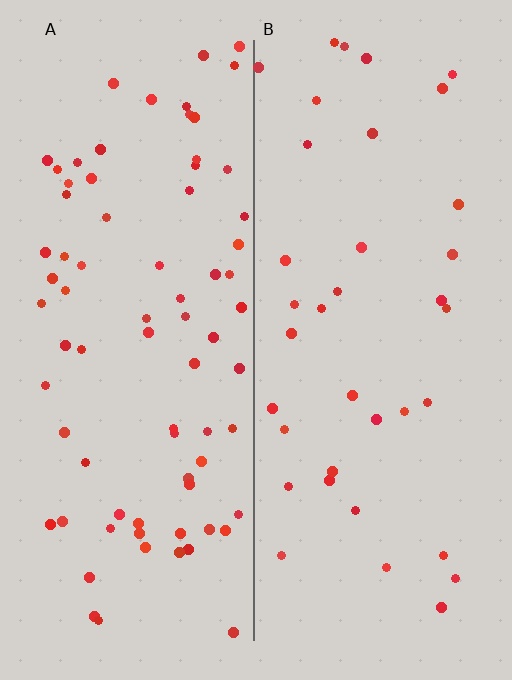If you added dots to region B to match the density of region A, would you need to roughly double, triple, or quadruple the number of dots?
Approximately double.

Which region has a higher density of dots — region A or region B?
A (the left).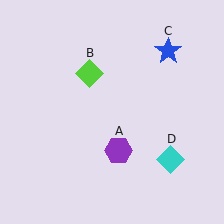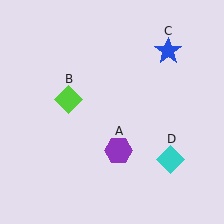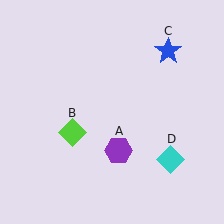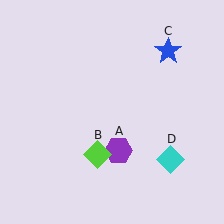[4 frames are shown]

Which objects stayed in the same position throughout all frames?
Purple hexagon (object A) and blue star (object C) and cyan diamond (object D) remained stationary.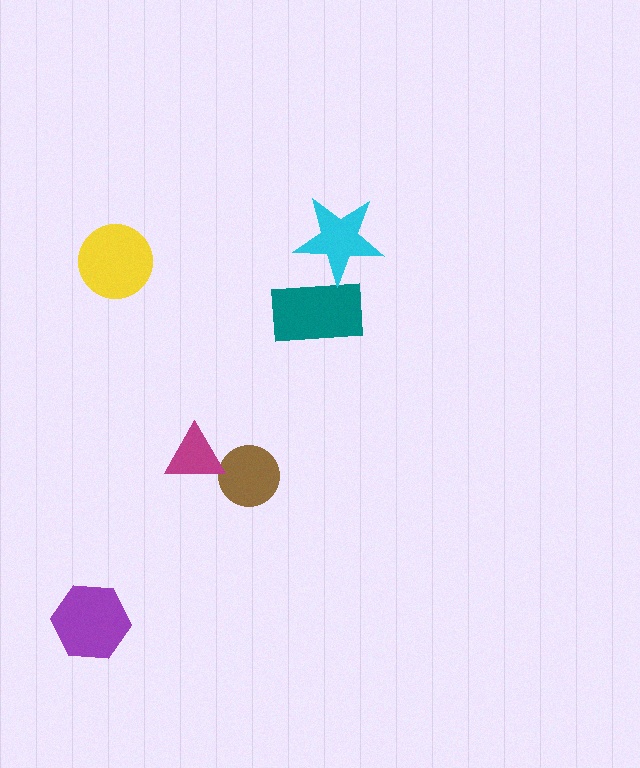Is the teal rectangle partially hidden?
Yes, it is partially covered by another shape.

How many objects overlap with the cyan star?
1 object overlaps with the cyan star.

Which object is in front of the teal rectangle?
The cyan star is in front of the teal rectangle.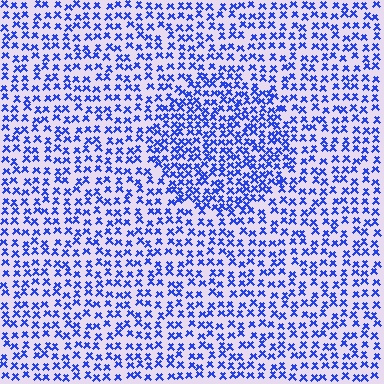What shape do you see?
I see a circle.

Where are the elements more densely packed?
The elements are more densely packed inside the circle boundary.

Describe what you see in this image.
The image contains small blue elements arranged at two different densities. A circle-shaped region is visible where the elements are more densely packed than the surrounding area.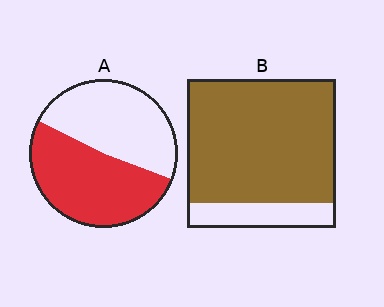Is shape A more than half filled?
Roughly half.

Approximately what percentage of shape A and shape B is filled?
A is approximately 50% and B is approximately 85%.